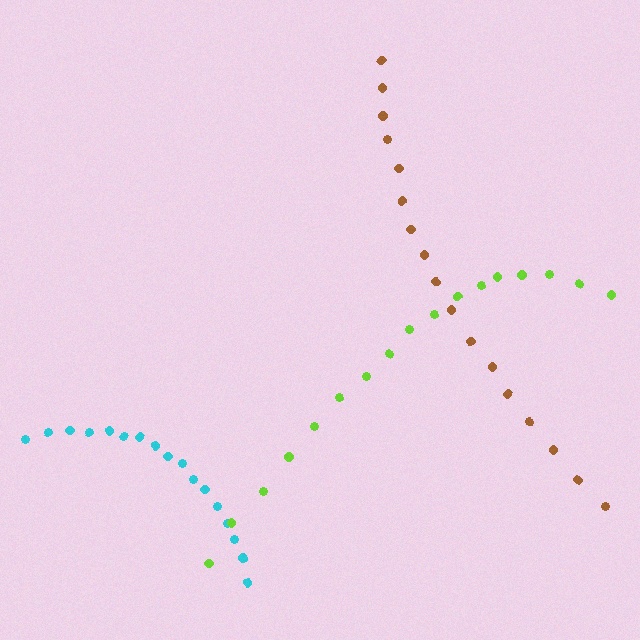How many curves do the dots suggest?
There are 3 distinct paths.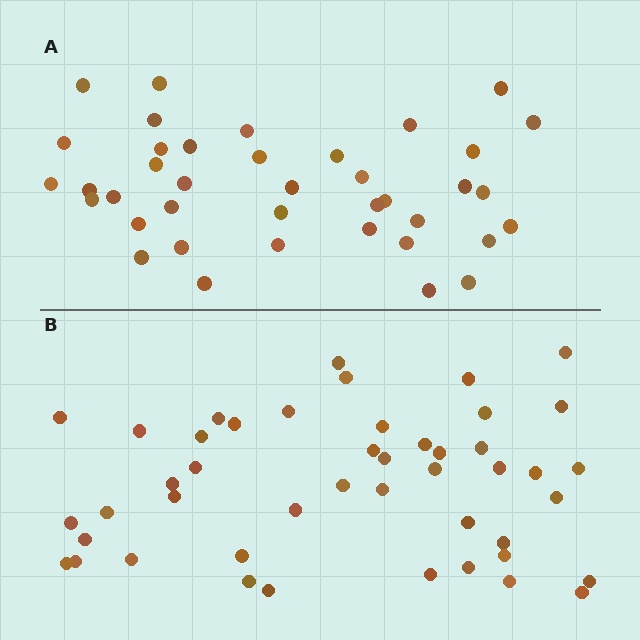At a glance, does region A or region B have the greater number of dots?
Region B (the bottom region) has more dots.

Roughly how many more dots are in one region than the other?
Region B has roughly 8 or so more dots than region A.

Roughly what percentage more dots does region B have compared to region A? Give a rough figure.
About 20% more.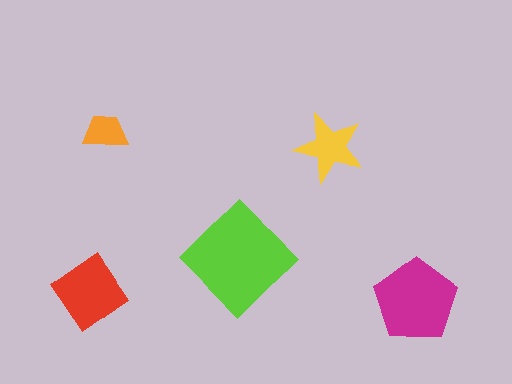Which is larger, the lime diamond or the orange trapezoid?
The lime diamond.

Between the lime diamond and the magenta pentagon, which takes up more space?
The lime diamond.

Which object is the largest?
The lime diamond.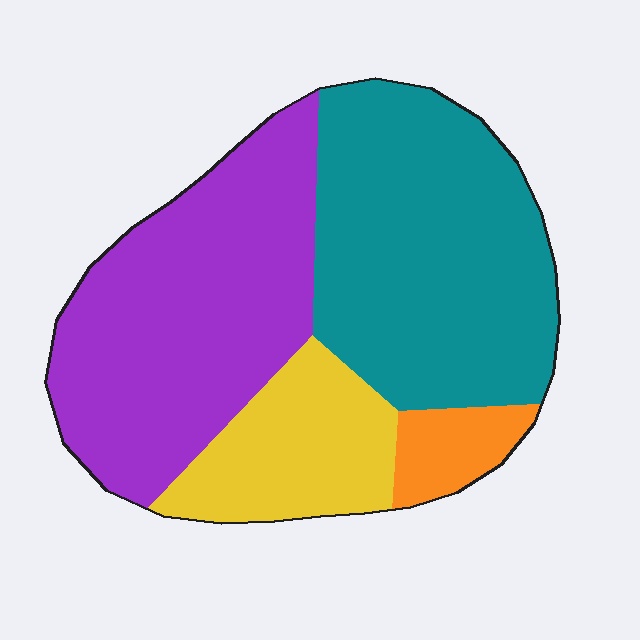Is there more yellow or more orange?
Yellow.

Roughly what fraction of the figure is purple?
Purple takes up about three eighths (3/8) of the figure.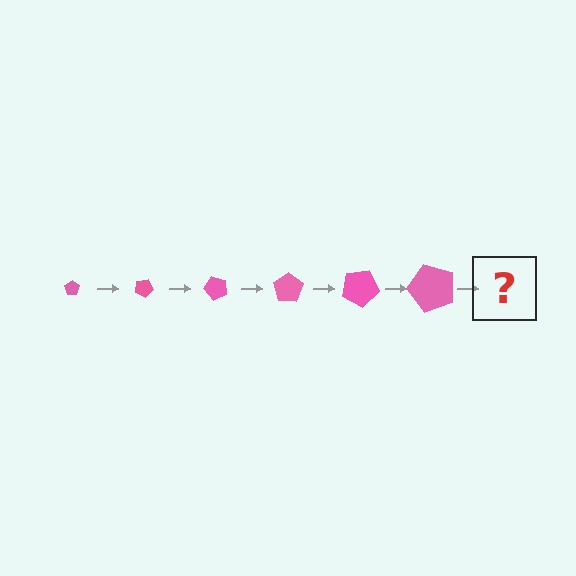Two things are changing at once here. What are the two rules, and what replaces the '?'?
The two rules are that the pentagon grows larger each step and it rotates 25 degrees each step. The '?' should be a pentagon, larger than the previous one and rotated 150 degrees from the start.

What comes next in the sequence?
The next element should be a pentagon, larger than the previous one and rotated 150 degrees from the start.